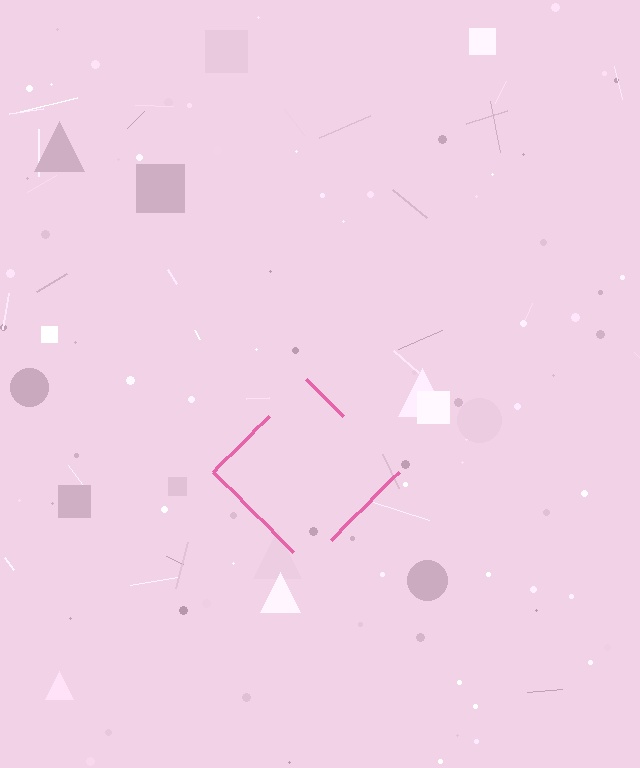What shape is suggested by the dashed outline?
The dashed outline suggests a diamond.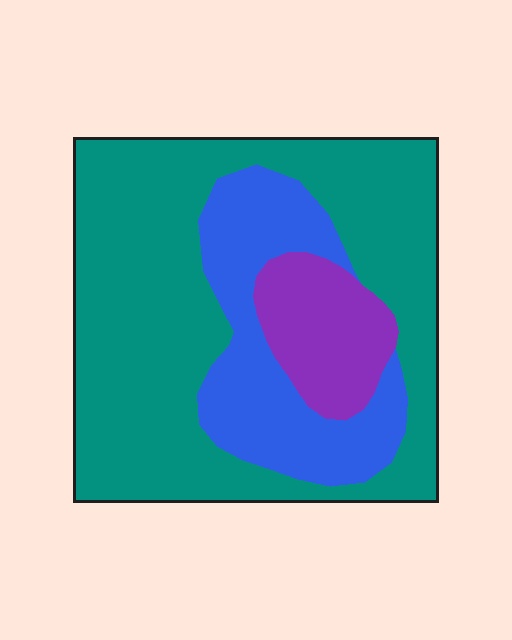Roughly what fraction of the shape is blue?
Blue takes up between a sixth and a third of the shape.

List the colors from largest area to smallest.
From largest to smallest: teal, blue, purple.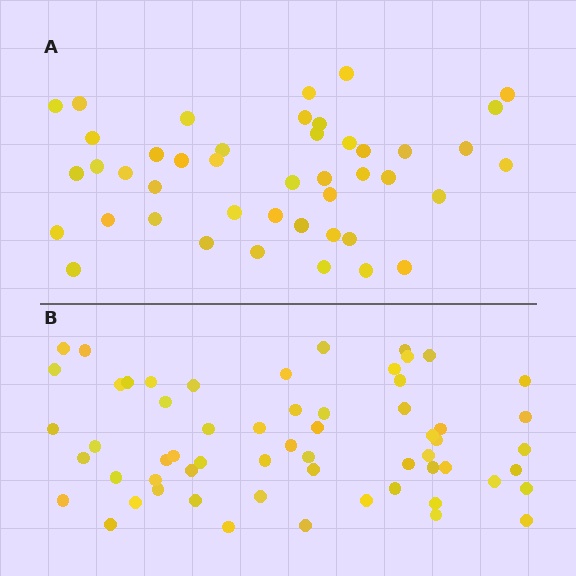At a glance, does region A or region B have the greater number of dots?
Region B (the bottom region) has more dots.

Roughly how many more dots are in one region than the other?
Region B has approximately 15 more dots than region A.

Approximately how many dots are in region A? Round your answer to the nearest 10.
About 40 dots. (The exact count is 44, which rounds to 40.)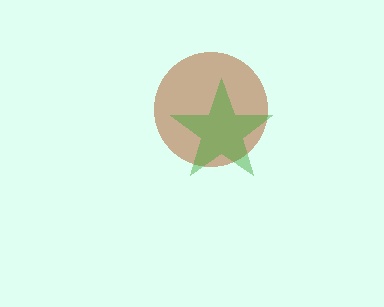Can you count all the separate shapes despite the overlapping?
Yes, there are 2 separate shapes.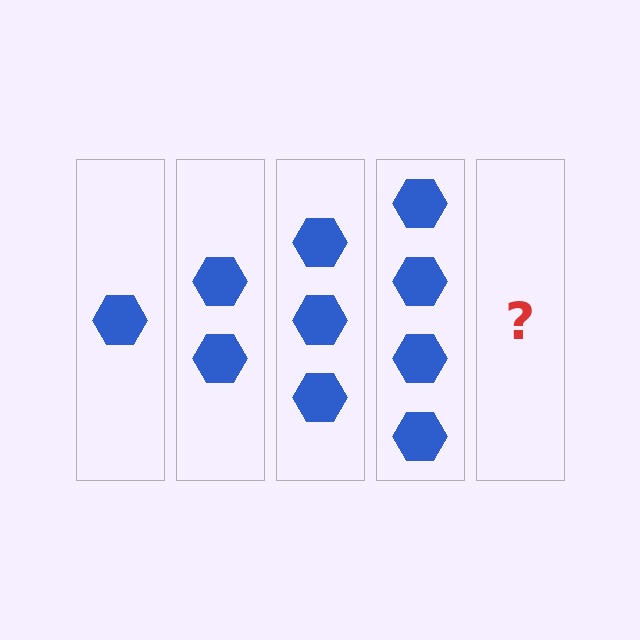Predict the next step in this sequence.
The next step is 5 hexagons.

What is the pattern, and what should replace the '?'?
The pattern is that each step adds one more hexagon. The '?' should be 5 hexagons.